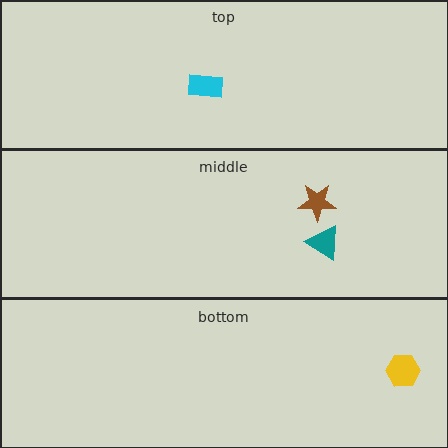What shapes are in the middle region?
The brown star, the teal triangle.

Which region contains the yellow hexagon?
The bottom region.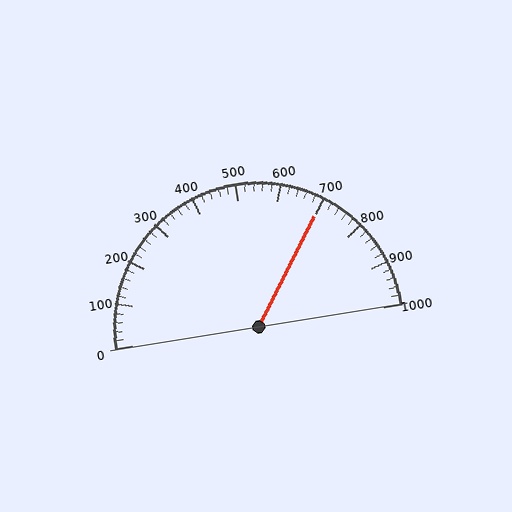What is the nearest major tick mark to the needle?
The nearest major tick mark is 700.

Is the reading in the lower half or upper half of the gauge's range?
The reading is in the upper half of the range (0 to 1000).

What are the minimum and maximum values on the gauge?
The gauge ranges from 0 to 1000.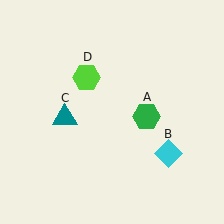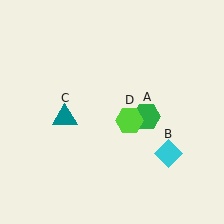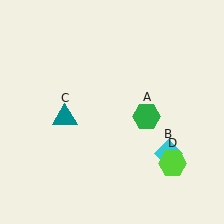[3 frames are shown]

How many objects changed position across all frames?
1 object changed position: lime hexagon (object D).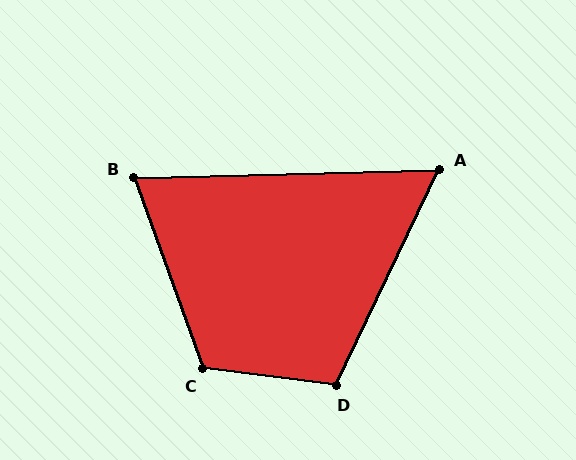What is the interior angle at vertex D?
Approximately 108 degrees (obtuse).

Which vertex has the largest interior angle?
C, at approximately 117 degrees.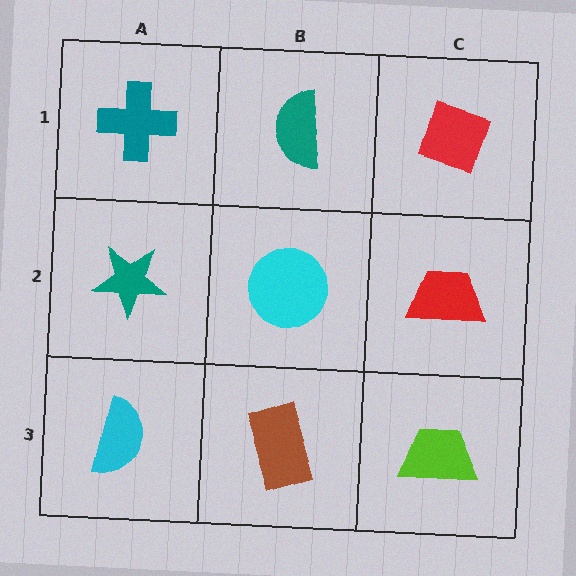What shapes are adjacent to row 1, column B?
A cyan circle (row 2, column B), a teal cross (row 1, column A), a red diamond (row 1, column C).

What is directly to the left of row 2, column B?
A teal star.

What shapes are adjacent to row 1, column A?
A teal star (row 2, column A), a teal semicircle (row 1, column B).